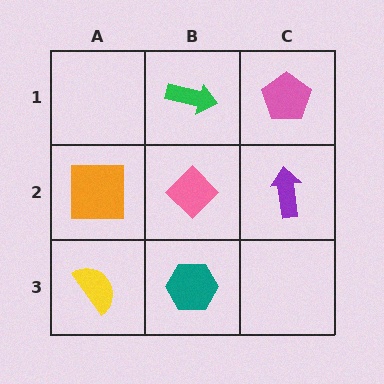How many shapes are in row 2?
3 shapes.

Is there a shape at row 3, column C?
No, that cell is empty.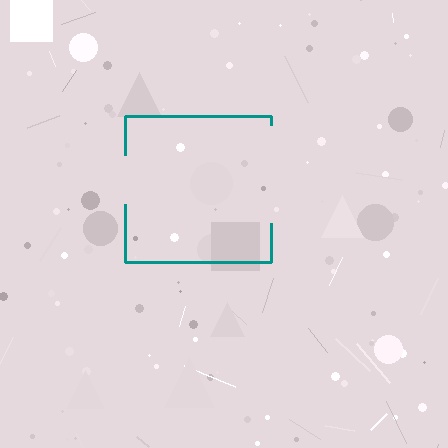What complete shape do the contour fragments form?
The contour fragments form a square.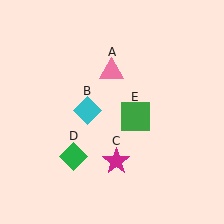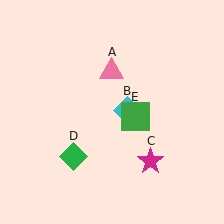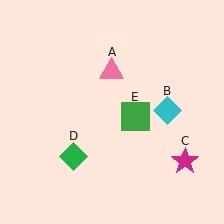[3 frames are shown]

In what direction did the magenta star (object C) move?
The magenta star (object C) moved right.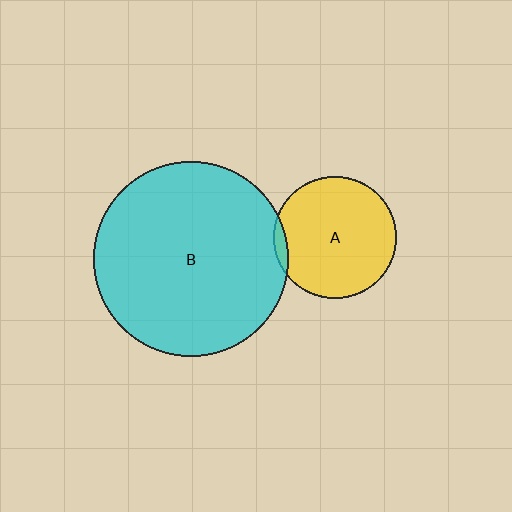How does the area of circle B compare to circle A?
Approximately 2.5 times.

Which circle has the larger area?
Circle B (cyan).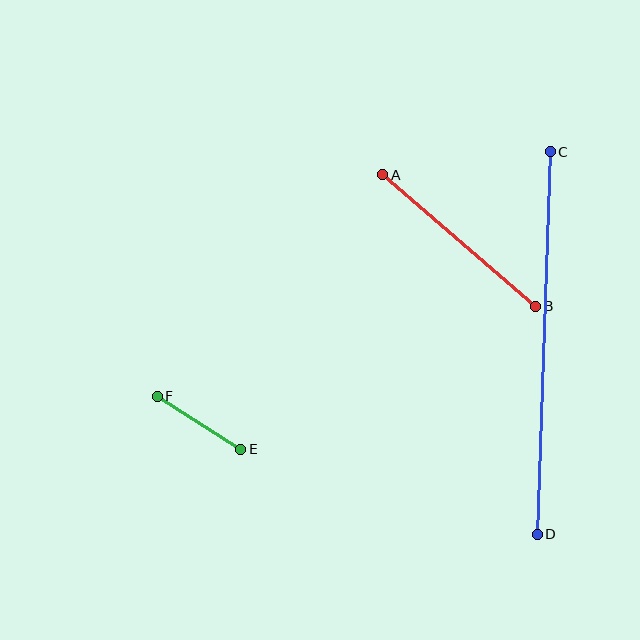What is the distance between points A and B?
The distance is approximately 201 pixels.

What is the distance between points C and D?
The distance is approximately 383 pixels.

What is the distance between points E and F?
The distance is approximately 99 pixels.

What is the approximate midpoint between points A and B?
The midpoint is at approximately (459, 241) pixels.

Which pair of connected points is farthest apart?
Points C and D are farthest apart.